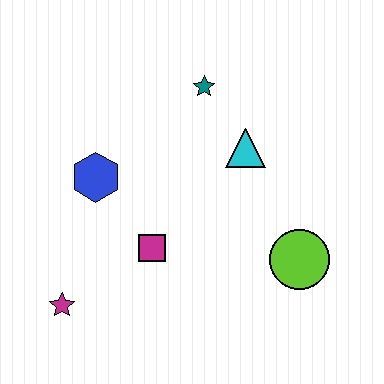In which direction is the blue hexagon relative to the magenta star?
The blue hexagon is above the magenta star.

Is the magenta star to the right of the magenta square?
No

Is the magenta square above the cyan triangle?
No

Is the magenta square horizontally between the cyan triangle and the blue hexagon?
Yes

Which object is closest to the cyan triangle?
The teal star is closest to the cyan triangle.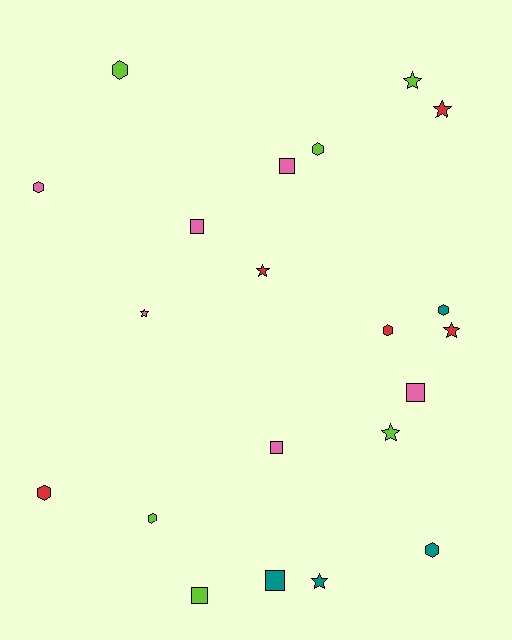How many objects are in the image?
There are 21 objects.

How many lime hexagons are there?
There are 3 lime hexagons.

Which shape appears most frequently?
Hexagon, with 8 objects.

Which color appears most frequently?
Lime, with 6 objects.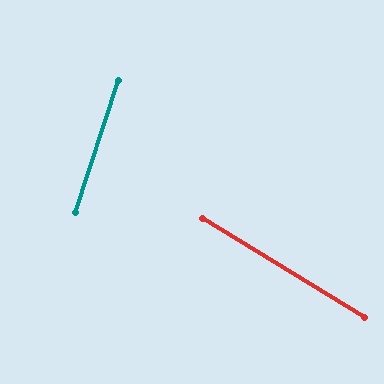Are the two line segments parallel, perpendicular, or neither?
Neither parallel nor perpendicular — they differ by about 77°.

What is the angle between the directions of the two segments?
Approximately 77 degrees.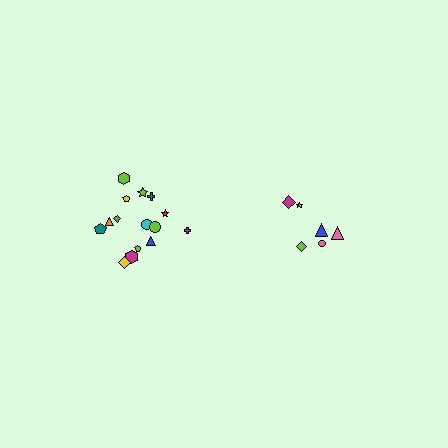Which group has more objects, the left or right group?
The left group.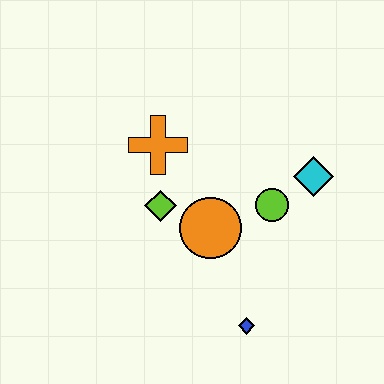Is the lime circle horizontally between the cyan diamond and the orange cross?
Yes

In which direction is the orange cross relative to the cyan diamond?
The orange cross is to the left of the cyan diamond.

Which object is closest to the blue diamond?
The orange circle is closest to the blue diamond.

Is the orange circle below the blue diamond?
No